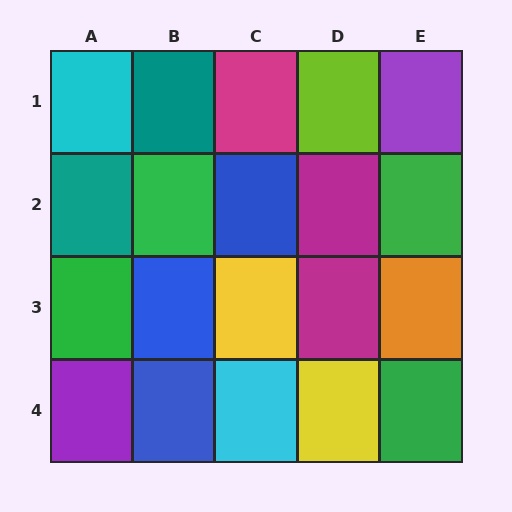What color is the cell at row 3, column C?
Yellow.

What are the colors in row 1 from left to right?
Cyan, teal, magenta, lime, purple.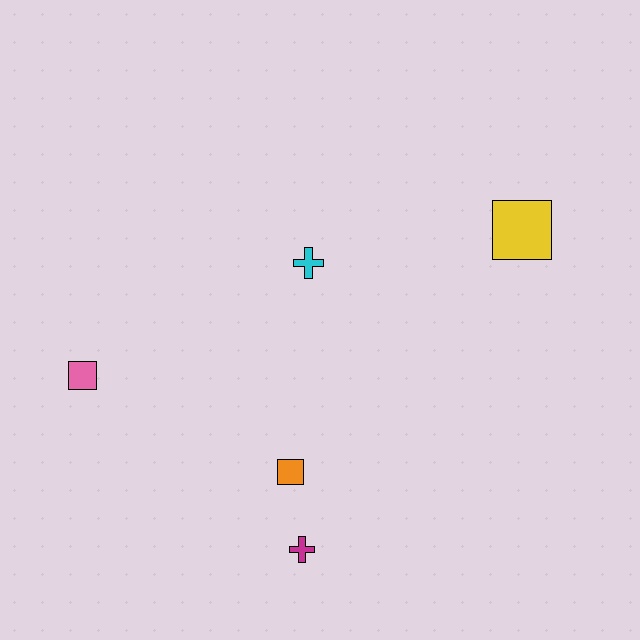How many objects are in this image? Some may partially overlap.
There are 5 objects.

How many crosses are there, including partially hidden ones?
There are 2 crosses.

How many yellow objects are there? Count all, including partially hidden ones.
There is 1 yellow object.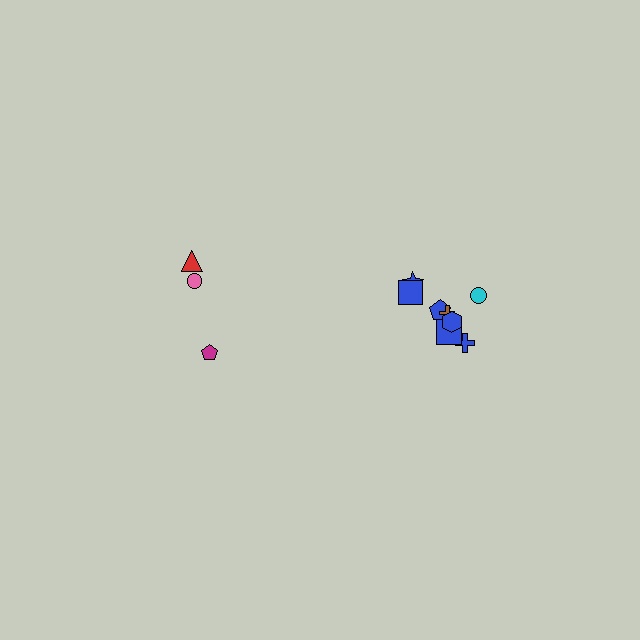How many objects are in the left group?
There are 3 objects.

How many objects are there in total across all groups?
There are 11 objects.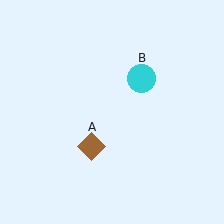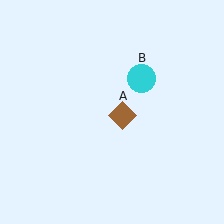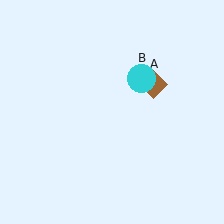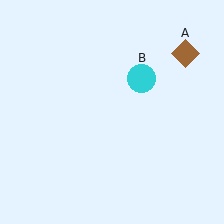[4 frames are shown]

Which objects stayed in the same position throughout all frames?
Cyan circle (object B) remained stationary.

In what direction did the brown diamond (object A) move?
The brown diamond (object A) moved up and to the right.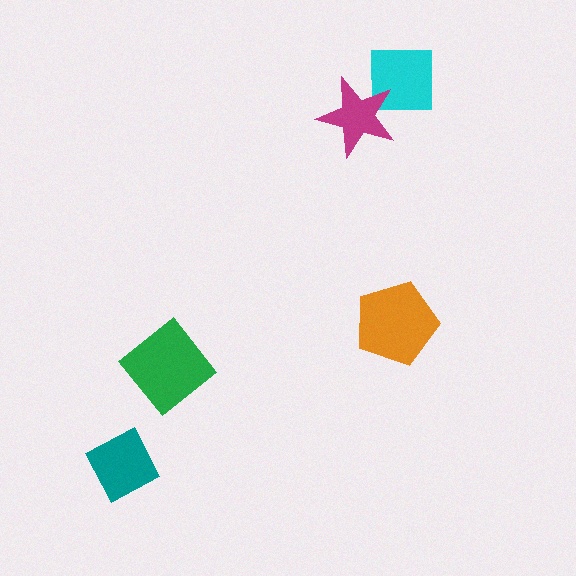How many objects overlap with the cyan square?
1 object overlaps with the cyan square.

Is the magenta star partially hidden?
No, no other shape covers it.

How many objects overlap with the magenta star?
1 object overlaps with the magenta star.